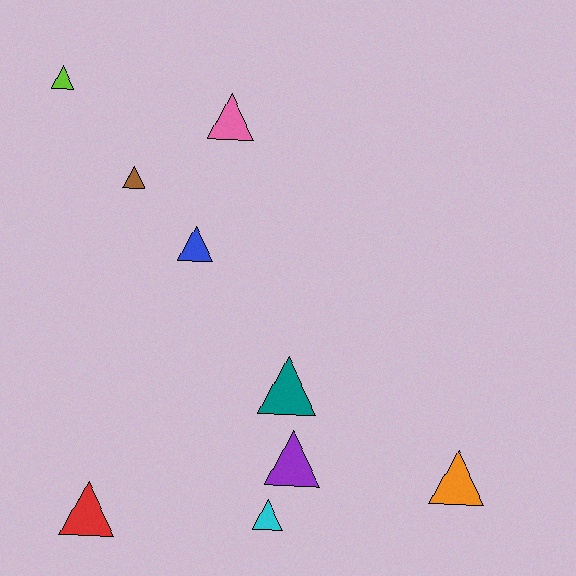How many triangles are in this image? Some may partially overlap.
There are 9 triangles.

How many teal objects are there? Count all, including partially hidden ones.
There is 1 teal object.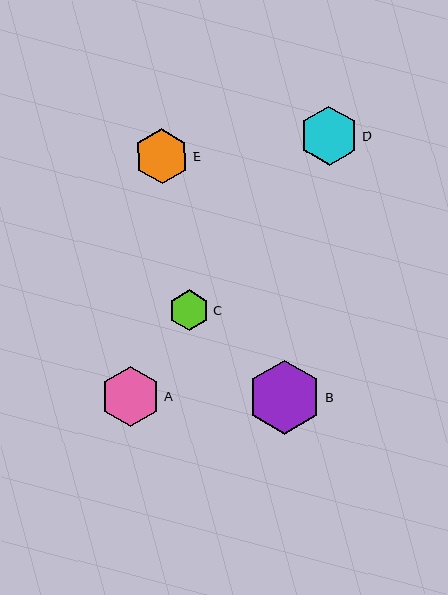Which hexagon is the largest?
Hexagon B is the largest with a size of approximately 74 pixels.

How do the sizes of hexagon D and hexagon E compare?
Hexagon D and hexagon E are approximately the same size.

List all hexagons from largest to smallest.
From largest to smallest: B, A, D, E, C.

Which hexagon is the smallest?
Hexagon C is the smallest with a size of approximately 41 pixels.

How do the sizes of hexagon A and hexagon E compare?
Hexagon A and hexagon E are approximately the same size.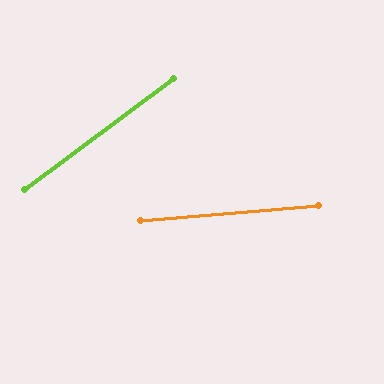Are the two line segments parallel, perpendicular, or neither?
Neither parallel nor perpendicular — they differ by about 32°.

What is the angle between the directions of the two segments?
Approximately 32 degrees.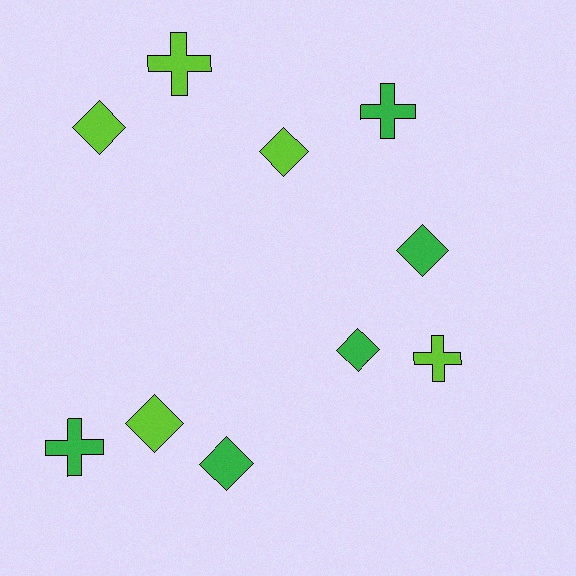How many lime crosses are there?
There are 2 lime crosses.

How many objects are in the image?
There are 10 objects.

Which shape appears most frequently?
Diamond, with 6 objects.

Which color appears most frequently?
Green, with 5 objects.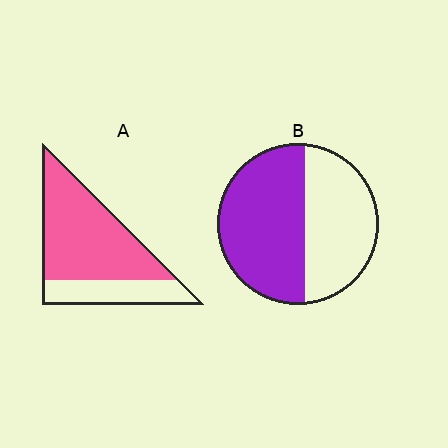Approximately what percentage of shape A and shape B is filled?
A is approximately 70% and B is approximately 55%.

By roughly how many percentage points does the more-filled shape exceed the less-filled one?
By roughly 15 percentage points (A over B).